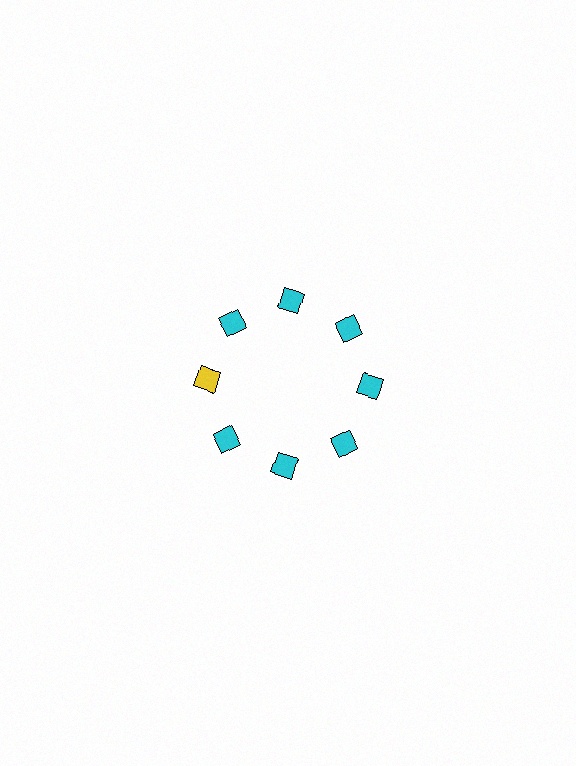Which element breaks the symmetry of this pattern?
The yellow square at roughly the 9 o'clock position breaks the symmetry. All other shapes are cyan squares.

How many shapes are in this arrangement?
There are 8 shapes arranged in a ring pattern.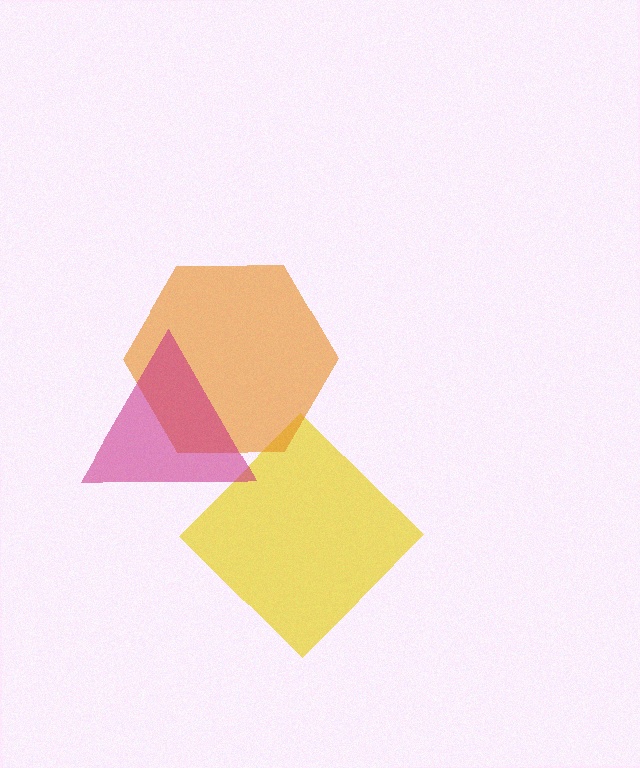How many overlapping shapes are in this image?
There are 3 overlapping shapes in the image.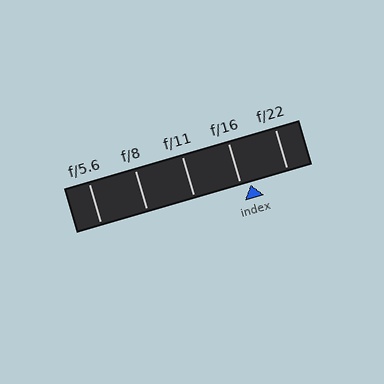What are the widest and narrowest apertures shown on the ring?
The widest aperture shown is f/5.6 and the narrowest is f/22.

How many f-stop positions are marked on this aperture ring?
There are 5 f-stop positions marked.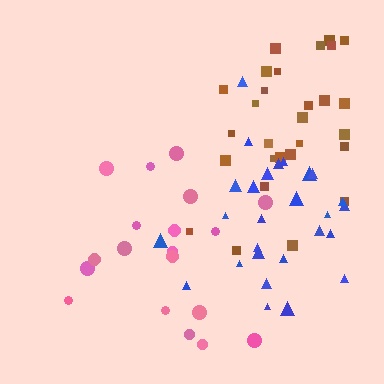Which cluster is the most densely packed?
Blue.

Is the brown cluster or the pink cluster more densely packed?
Brown.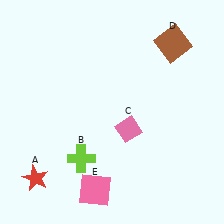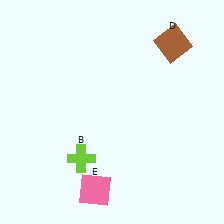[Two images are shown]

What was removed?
The pink diamond (C), the red star (A) were removed in Image 2.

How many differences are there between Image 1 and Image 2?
There are 2 differences between the two images.